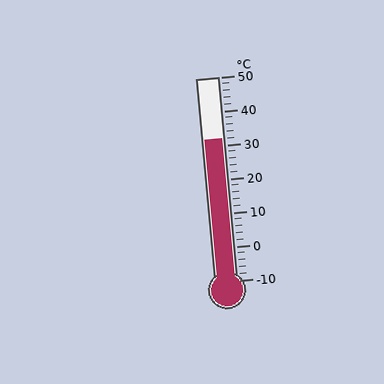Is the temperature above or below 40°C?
The temperature is below 40°C.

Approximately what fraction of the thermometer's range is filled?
The thermometer is filled to approximately 70% of its range.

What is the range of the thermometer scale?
The thermometer scale ranges from -10°C to 50°C.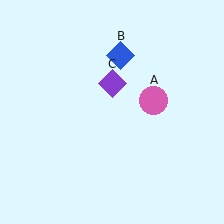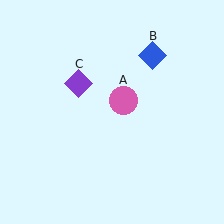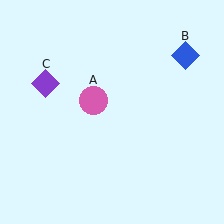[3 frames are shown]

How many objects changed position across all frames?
3 objects changed position: pink circle (object A), blue diamond (object B), purple diamond (object C).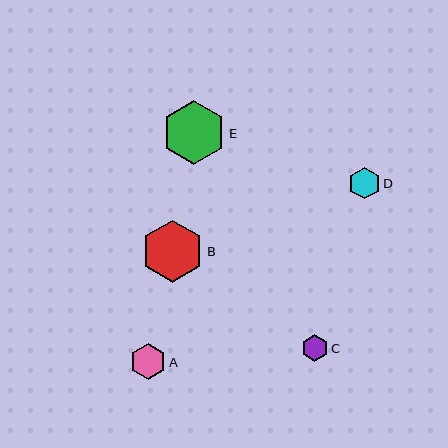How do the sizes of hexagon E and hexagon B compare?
Hexagon E and hexagon B are approximately the same size.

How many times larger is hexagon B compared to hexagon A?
Hexagon B is approximately 1.7 times the size of hexagon A.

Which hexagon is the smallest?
Hexagon C is the smallest with a size of approximately 26 pixels.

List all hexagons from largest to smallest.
From largest to smallest: E, B, A, D, C.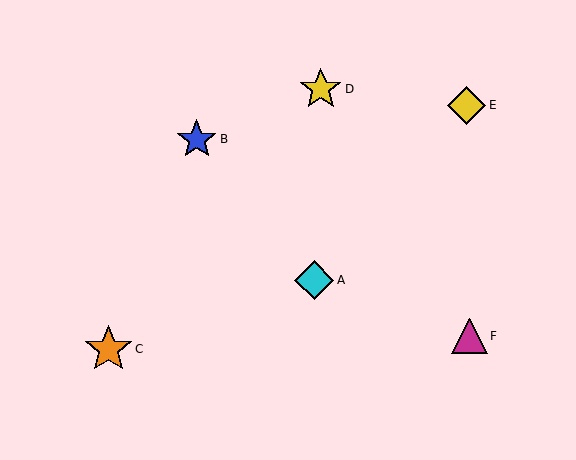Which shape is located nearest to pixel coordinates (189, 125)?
The blue star (labeled B) at (197, 139) is nearest to that location.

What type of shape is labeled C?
Shape C is an orange star.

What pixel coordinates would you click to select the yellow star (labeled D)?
Click at (321, 89) to select the yellow star D.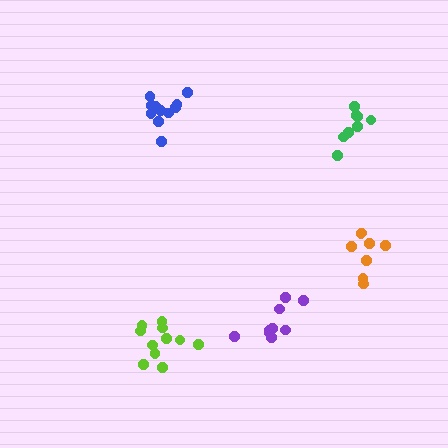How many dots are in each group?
Group 1: 12 dots, Group 2: 9 dots, Group 3: 8 dots, Group 4: 11 dots, Group 5: 8 dots (48 total).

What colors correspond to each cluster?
The clusters are colored: blue, purple, green, lime, orange.